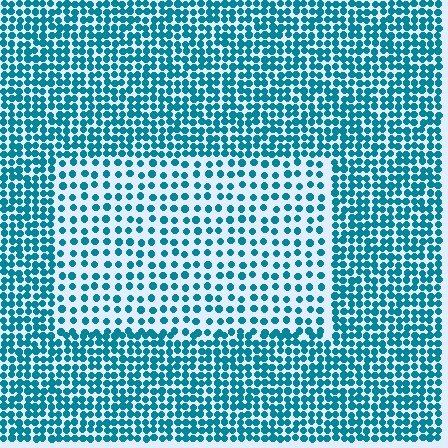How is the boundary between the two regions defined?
The boundary is defined by a change in element density (approximately 2.0x ratio). All elements are the same color, size, and shape.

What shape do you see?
I see a rectangle.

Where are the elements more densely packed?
The elements are more densely packed outside the rectangle boundary.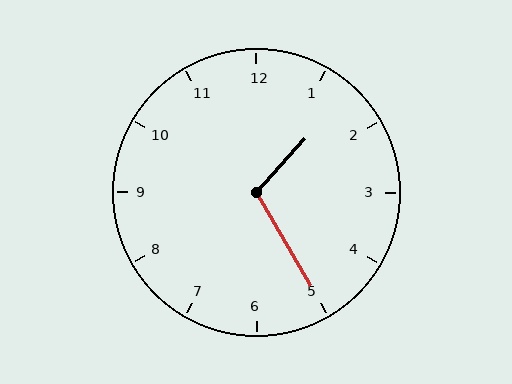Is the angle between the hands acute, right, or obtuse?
It is obtuse.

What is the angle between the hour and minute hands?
Approximately 108 degrees.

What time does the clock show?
1:25.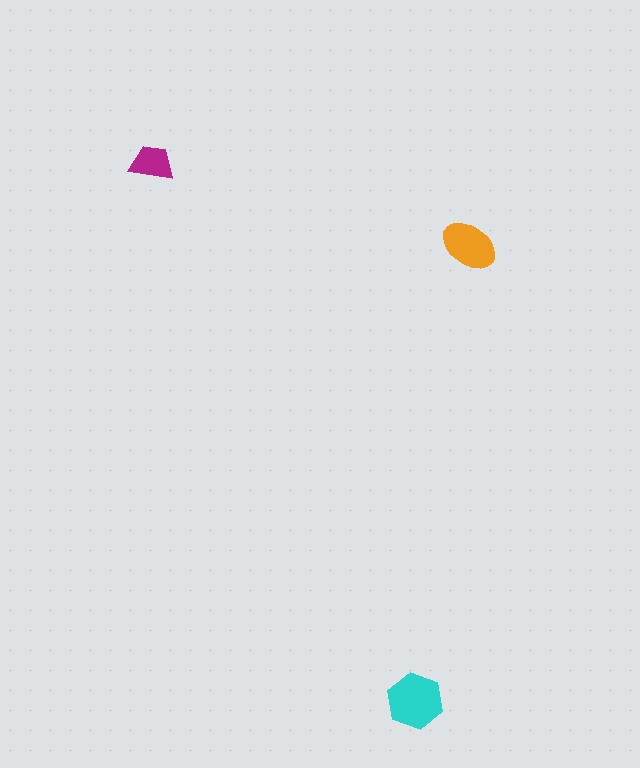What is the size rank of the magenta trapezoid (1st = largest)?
3rd.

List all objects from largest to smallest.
The cyan hexagon, the orange ellipse, the magenta trapezoid.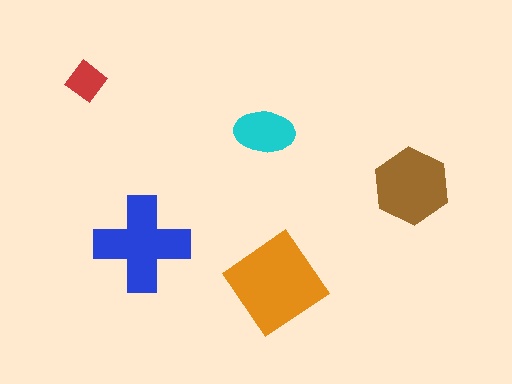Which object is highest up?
The red diamond is topmost.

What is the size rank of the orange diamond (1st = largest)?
1st.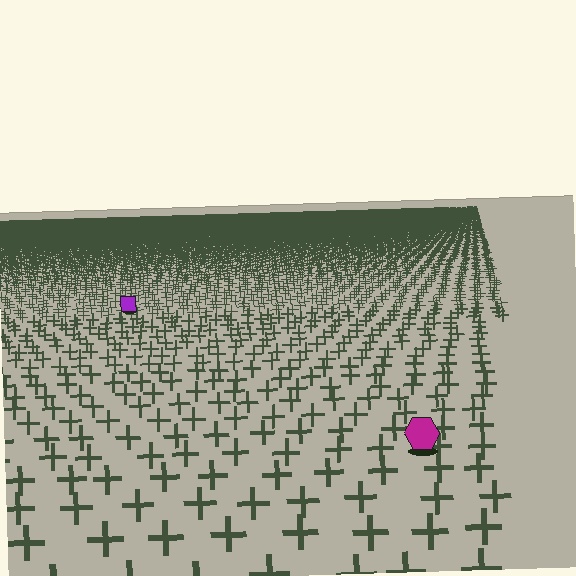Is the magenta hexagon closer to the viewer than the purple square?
Yes. The magenta hexagon is closer — you can tell from the texture gradient: the ground texture is coarser near it.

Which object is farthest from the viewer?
The purple square is farthest from the viewer. It appears smaller and the ground texture around it is denser.